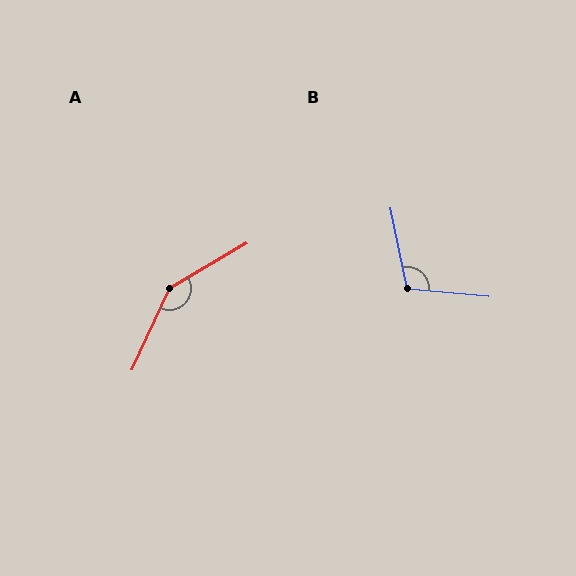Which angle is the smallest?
B, at approximately 107 degrees.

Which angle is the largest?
A, at approximately 145 degrees.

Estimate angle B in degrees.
Approximately 107 degrees.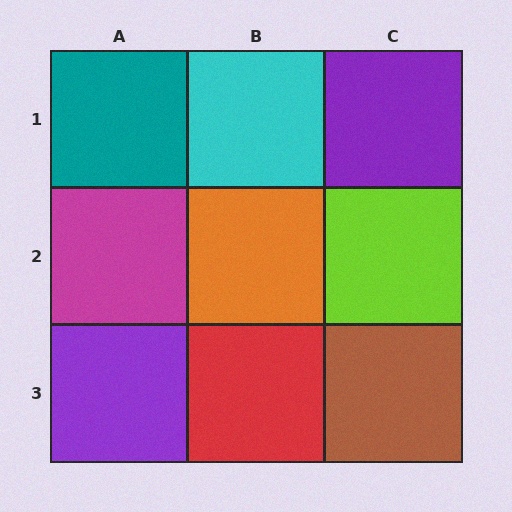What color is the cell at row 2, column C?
Lime.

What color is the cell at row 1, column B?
Cyan.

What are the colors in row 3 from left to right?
Purple, red, brown.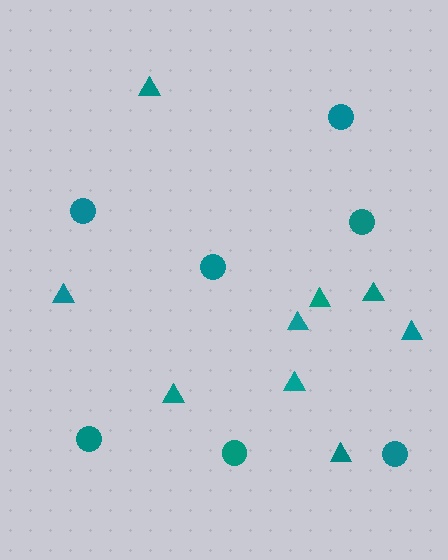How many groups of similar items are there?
There are 2 groups: one group of circles (7) and one group of triangles (9).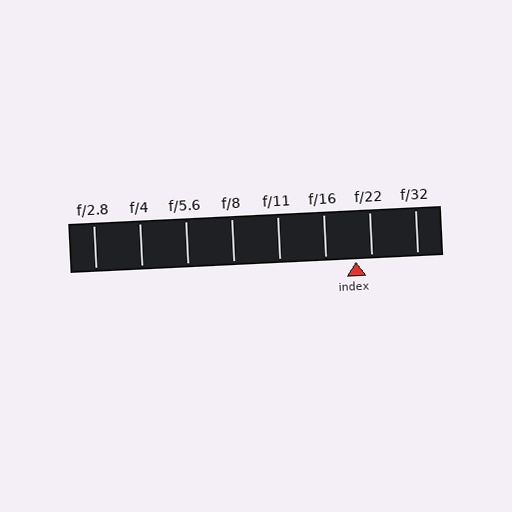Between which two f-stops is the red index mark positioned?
The index mark is between f/16 and f/22.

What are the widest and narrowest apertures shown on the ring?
The widest aperture shown is f/2.8 and the narrowest is f/32.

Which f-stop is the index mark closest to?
The index mark is closest to f/22.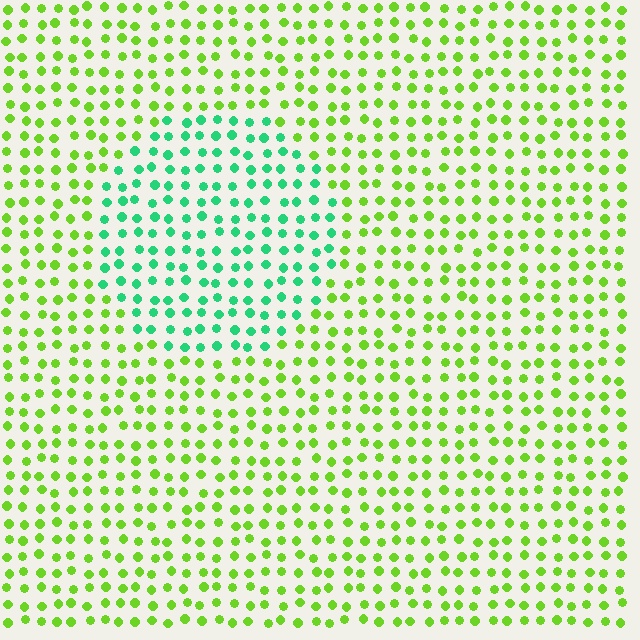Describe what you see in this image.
The image is filled with small lime elements in a uniform arrangement. A circle-shaped region is visible where the elements are tinted to a slightly different hue, forming a subtle color boundary.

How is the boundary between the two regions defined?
The boundary is defined purely by a slight shift in hue (about 53 degrees). Spacing, size, and orientation are identical on both sides.